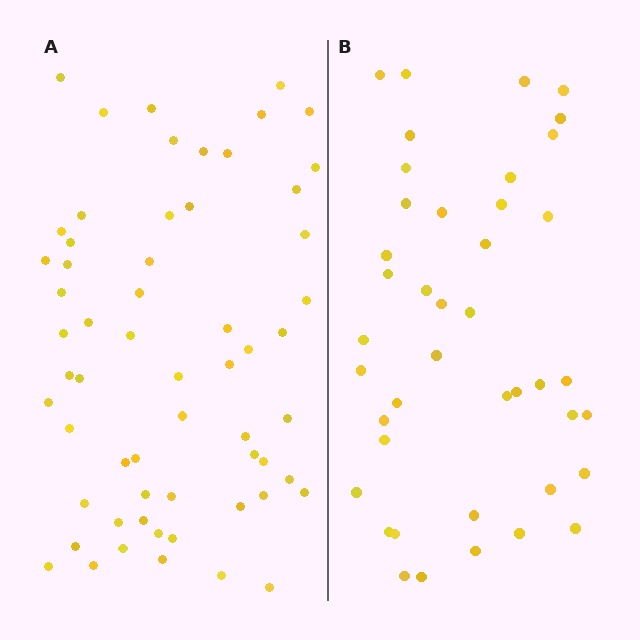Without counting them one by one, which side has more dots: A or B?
Region A (the left region) has more dots.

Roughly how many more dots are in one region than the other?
Region A has approximately 20 more dots than region B.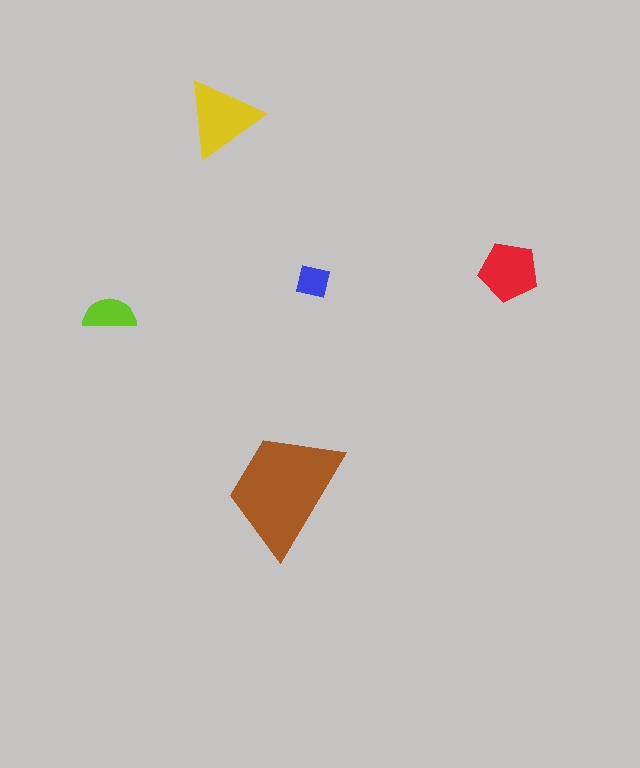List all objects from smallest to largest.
The blue square, the lime semicircle, the red pentagon, the yellow triangle, the brown trapezoid.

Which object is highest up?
The yellow triangle is topmost.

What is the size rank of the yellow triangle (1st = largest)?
2nd.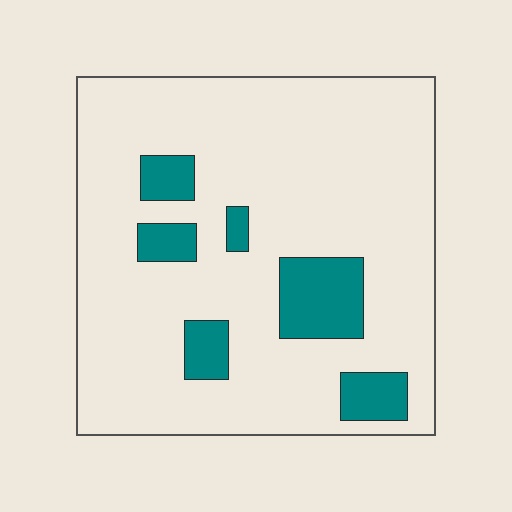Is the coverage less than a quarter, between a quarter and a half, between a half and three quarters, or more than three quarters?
Less than a quarter.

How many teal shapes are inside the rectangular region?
6.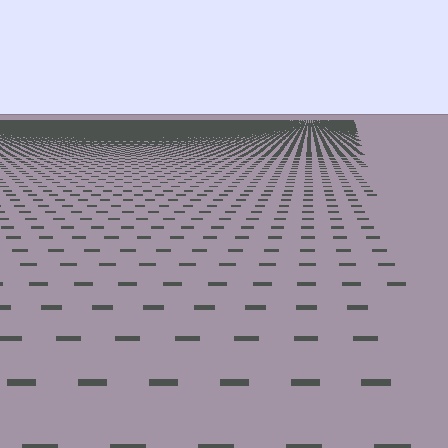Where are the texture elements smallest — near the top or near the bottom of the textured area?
Near the top.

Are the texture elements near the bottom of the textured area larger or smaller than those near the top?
Larger. Near the bottom, elements are closer to the viewer and appear at a bigger on-screen size.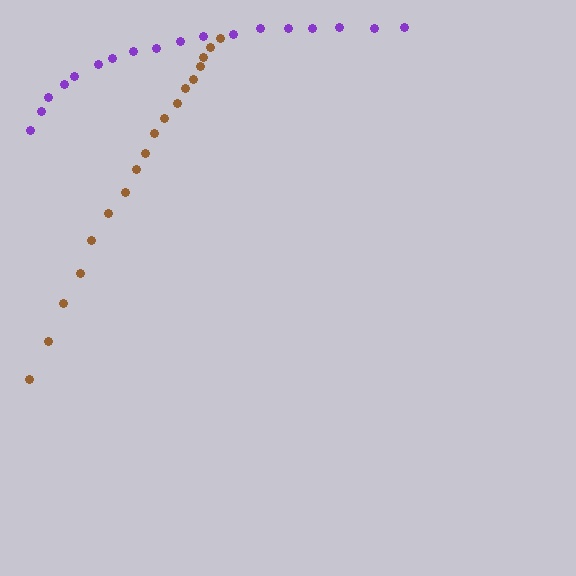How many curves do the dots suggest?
There are 2 distinct paths.